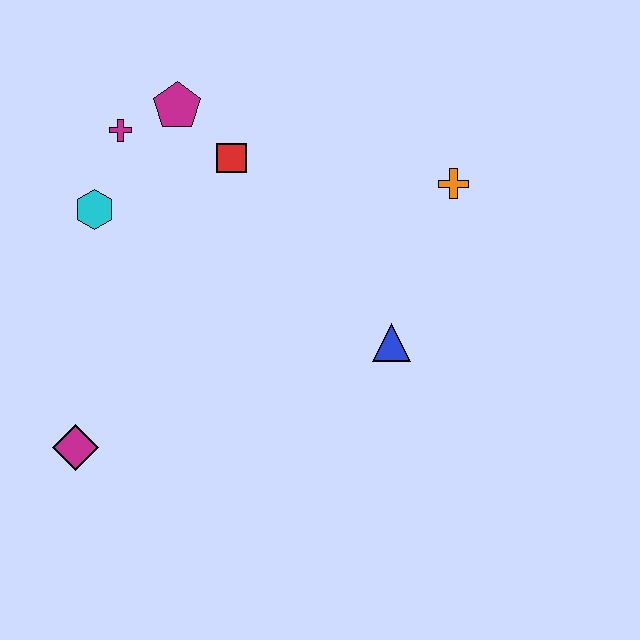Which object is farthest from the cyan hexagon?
The orange cross is farthest from the cyan hexagon.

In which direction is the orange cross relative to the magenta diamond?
The orange cross is to the right of the magenta diamond.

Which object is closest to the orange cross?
The blue triangle is closest to the orange cross.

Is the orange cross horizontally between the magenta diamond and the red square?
No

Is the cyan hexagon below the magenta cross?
Yes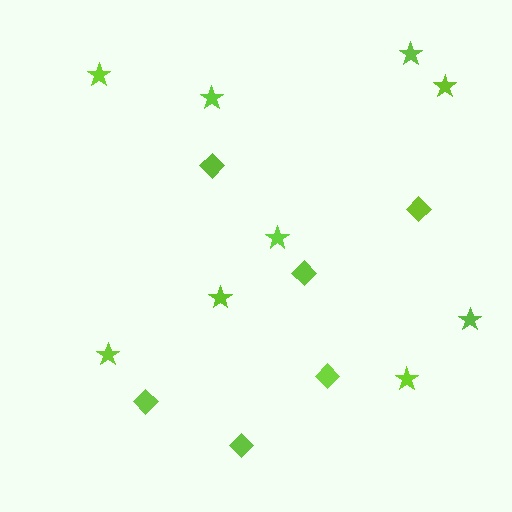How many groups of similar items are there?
There are 2 groups: one group of diamonds (6) and one group of stars (9).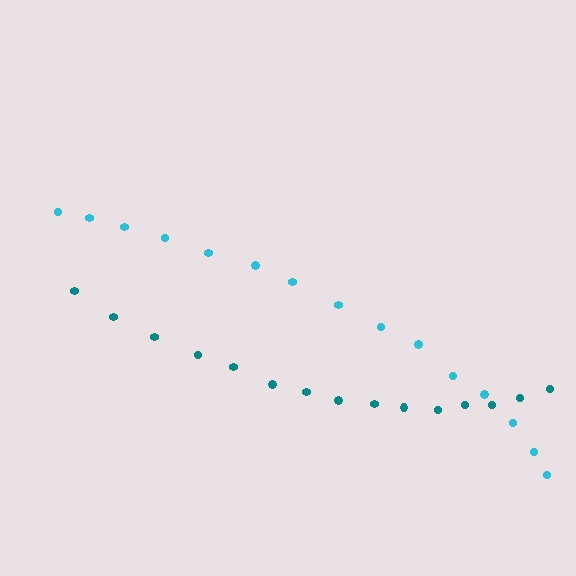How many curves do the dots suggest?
There are 2 distinct paths.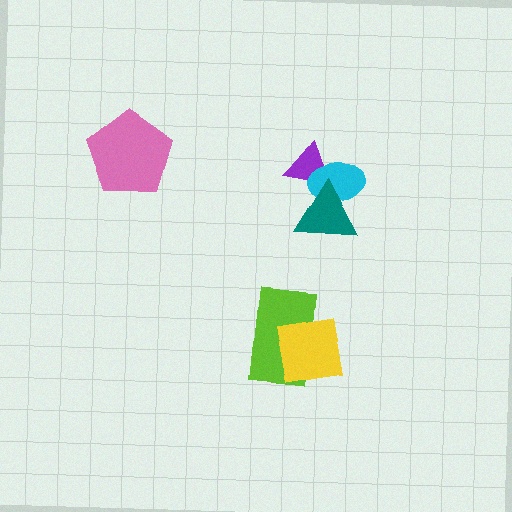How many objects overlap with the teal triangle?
2 objects overlap with the teal triangle.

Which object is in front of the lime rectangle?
The yellow square is in front of the lime rectangle.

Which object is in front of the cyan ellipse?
The teal triangle is in front of the cyan ellipse.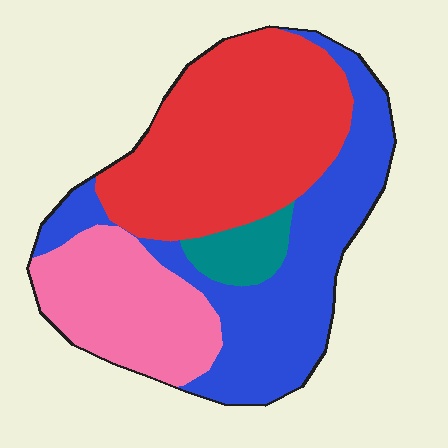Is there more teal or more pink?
Pink.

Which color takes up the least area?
Teal, at roughly 5%.